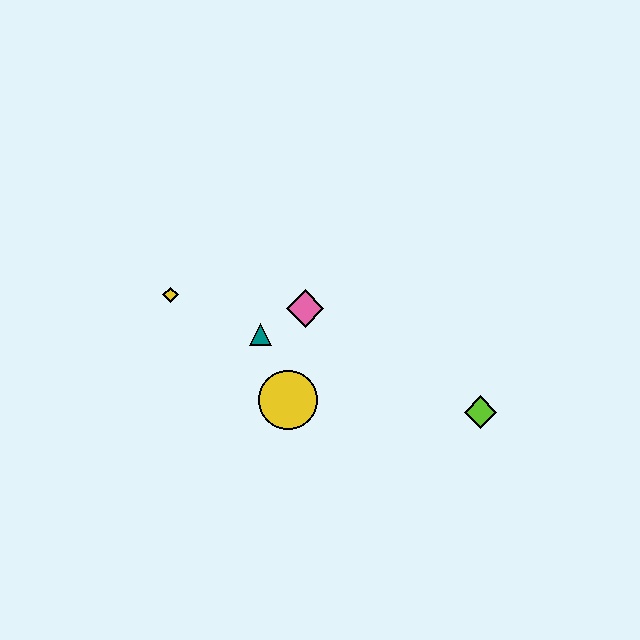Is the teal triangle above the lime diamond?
Yes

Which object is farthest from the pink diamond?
The lime diamond is farthest from the pink diamond.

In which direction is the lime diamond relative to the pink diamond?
The lime diamond is to the right of the pink diamond.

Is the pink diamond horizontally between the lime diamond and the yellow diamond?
Yes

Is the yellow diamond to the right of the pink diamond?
No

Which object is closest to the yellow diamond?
The teal triangle is closest to the yellow diamond.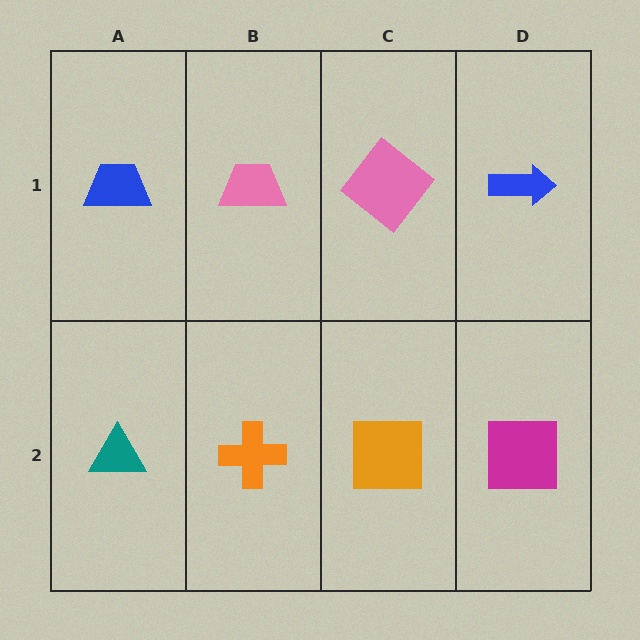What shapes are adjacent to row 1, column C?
An orange square (row 2, column C), a pink trapezoid (row 1, column B), a blue arrow (row 1, column D).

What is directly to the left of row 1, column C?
A pink trapezoid.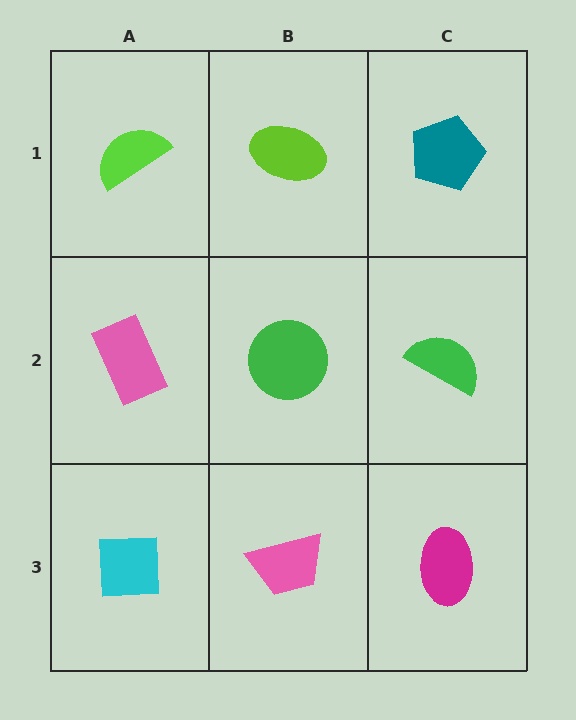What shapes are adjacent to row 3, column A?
A pink rectangle (row 2, column A), a pink trapezoid (row 3, column B).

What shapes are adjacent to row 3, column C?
A green semicircle (row 2, column C), a pink trapezoid (row 3, column B).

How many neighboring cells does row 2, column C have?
3.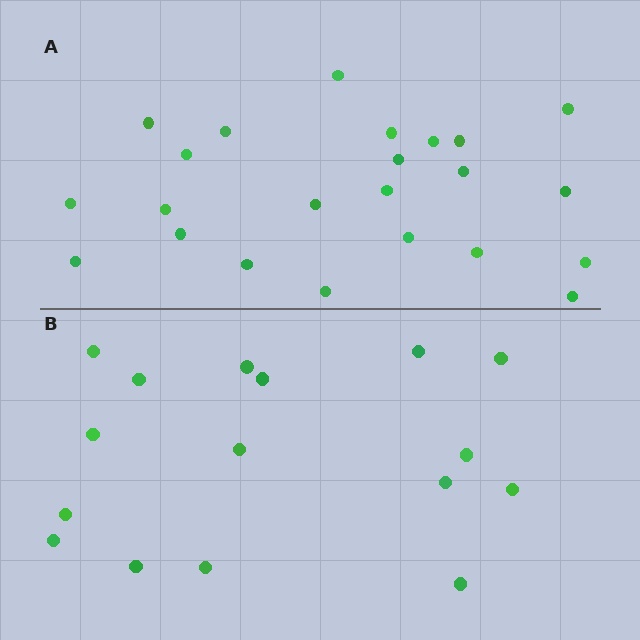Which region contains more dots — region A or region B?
Region A (the top region) has more dots.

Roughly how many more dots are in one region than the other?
Region A has roughly 8 or so more dots than region B.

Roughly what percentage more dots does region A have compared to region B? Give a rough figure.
About 45% more.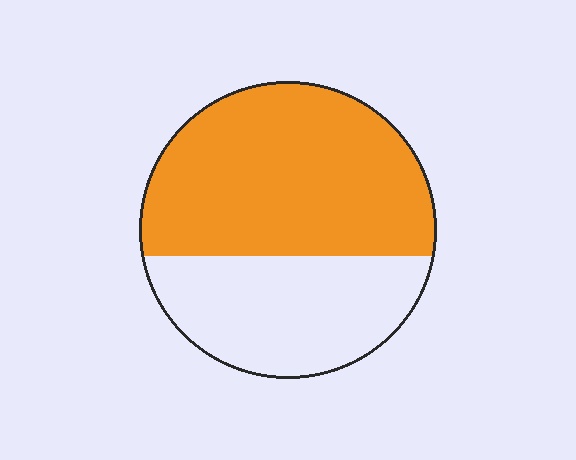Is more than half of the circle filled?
Yes.